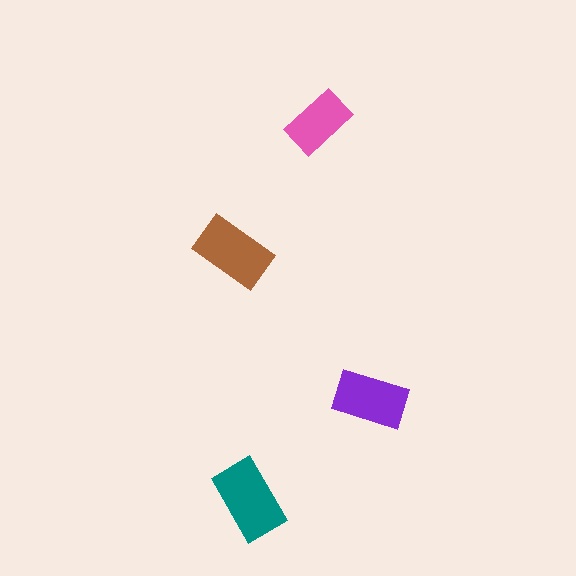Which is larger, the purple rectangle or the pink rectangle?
The purple one.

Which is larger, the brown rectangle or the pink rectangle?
The brown one.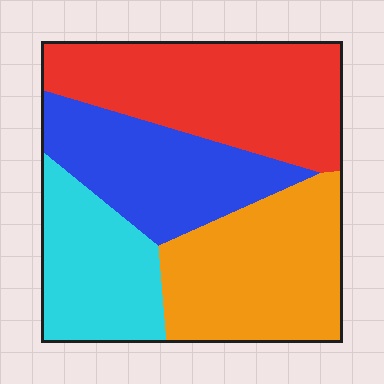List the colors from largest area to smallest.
From largest to smallest: red, orange, blue, cyan.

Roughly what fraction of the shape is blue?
Blue takes up about one fifth (1/5) of the shape.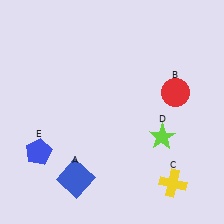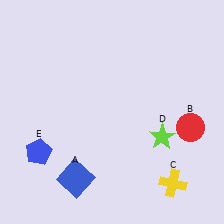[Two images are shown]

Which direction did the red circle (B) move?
The red circle (B) moved down.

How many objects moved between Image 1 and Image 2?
1 object moved between the two images.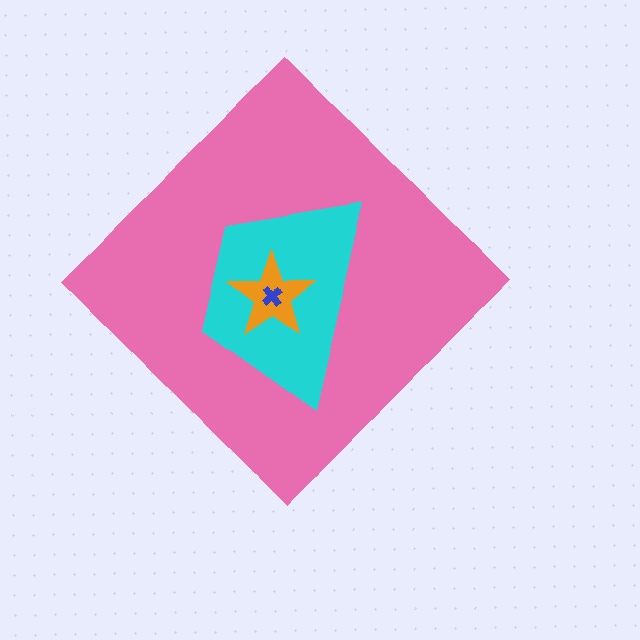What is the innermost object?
The blue cross.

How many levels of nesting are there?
4.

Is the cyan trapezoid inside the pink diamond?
Yes.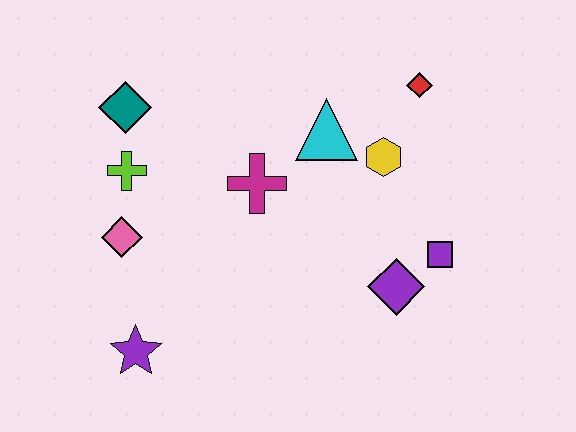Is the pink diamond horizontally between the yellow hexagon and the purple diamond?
No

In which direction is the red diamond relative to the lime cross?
The red diamond is to the right of the lime cross.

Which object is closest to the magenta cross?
The cyan triangle is closest to the magenta cross.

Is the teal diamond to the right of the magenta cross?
No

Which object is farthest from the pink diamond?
The red diamond is farthest from the pink diamond.